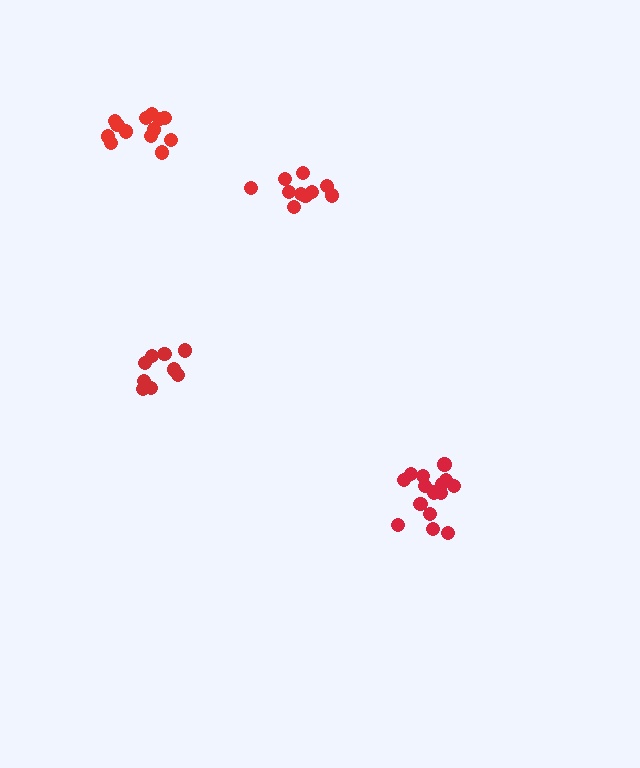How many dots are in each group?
Group 1: 15 dots, Group 2: 10 dots, Group 3: 10 dots, Group 4: 13 dots (48 total).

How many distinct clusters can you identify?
There are 4 distinct clusters.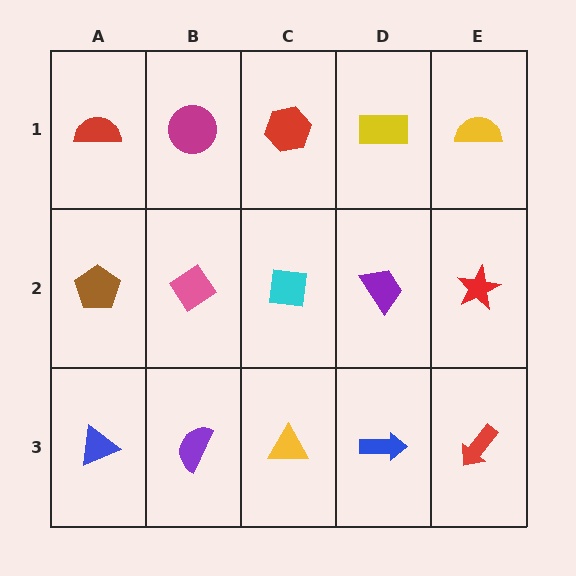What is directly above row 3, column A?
A brown pentagon.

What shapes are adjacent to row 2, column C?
A red hexagon (row 1, column C), a yellow triangle (row 3, column C), a pink diamond (row 2, column B), a purple trapezoid (row 2, column D).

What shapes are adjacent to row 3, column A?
A brown pentagon (row 2, column A), a purple semicircle (row 3, column B).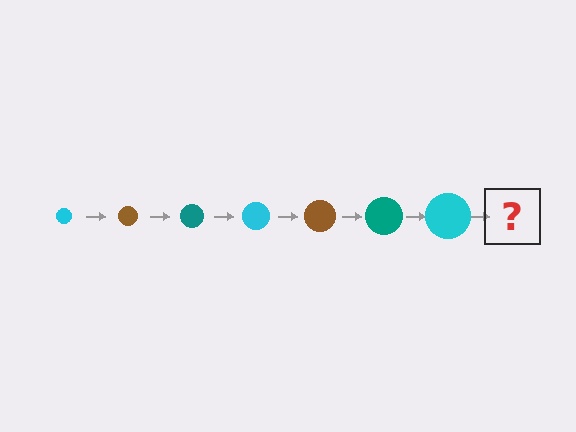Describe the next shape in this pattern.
It should be a brown circle, larger than the previous one.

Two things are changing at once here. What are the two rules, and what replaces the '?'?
The two rules are that the circle grows larger each step and the color cycles through cyan, brown, and teal. The '?' should be a brown circle, larger than the previous one.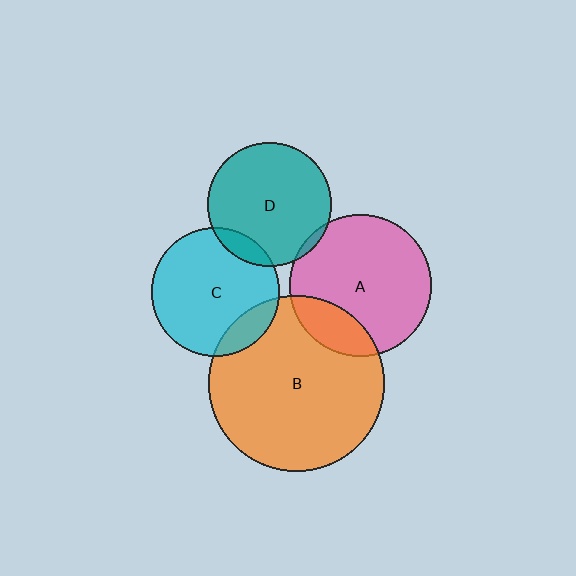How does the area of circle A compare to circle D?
Approximately 1.3 times.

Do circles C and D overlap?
Yes.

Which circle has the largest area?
Circle B (orange).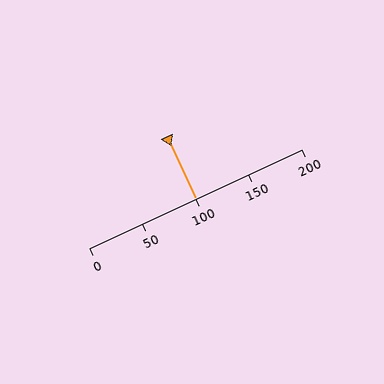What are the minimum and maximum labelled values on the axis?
The axis runs from 0 to 200.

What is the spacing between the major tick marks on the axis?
The major ticks are spaced 50 apart.